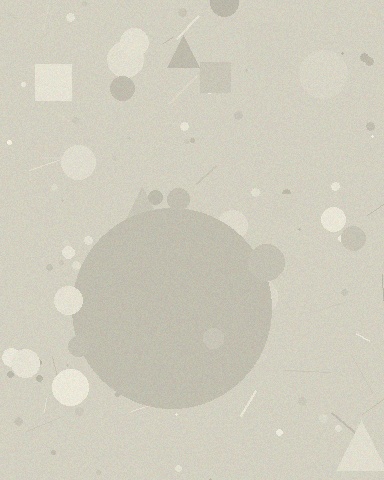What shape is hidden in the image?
A circle is hidden in the image.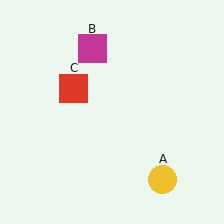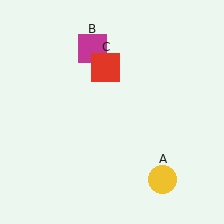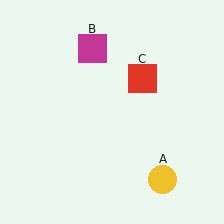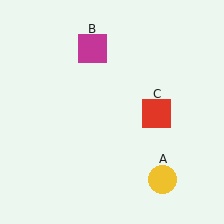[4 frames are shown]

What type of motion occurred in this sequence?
The red square (object C) rotated clockwise around the center of the scene.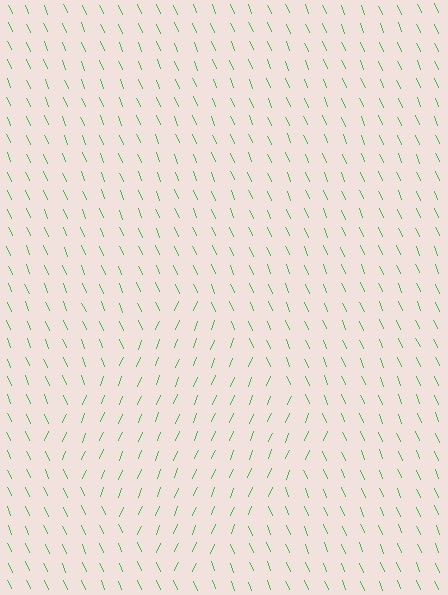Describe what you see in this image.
The image is filled with small green line segments. A diamond region in the image has lines oriented differently from the surrounding lines, creating a visible texture boundary.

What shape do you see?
I see a diamond.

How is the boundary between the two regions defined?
The boundary is defined purely by a change in line orientation (approximately 45 degrees difference). All lines are the same color and thickness.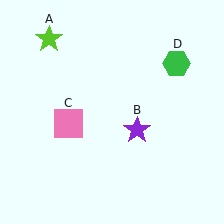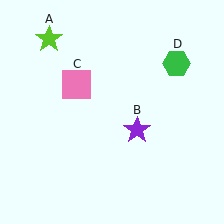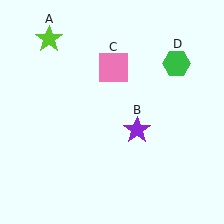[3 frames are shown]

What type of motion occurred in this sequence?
The pink square (object C) rotated clockwise around the center of the scene.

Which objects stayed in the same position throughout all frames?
Lime star (object A) and purple star (object B) and green hexagon (object D) remained stationary.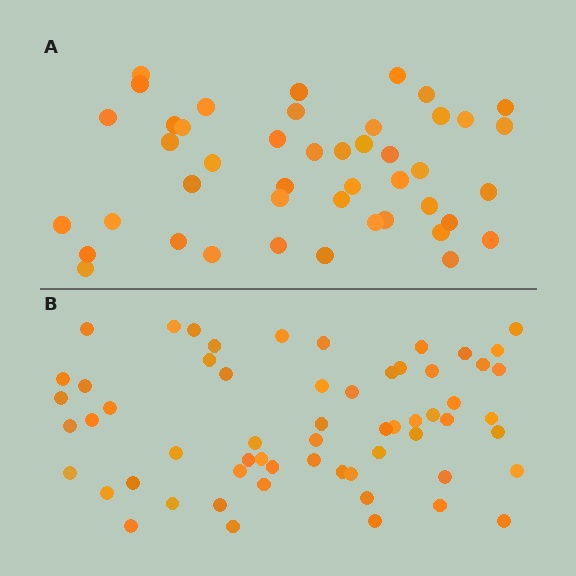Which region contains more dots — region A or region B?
Region B (the bottom region) has more dots.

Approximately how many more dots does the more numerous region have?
Region B has approximately 15 more dots than region A.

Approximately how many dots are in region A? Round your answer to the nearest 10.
About 40 dots. (The exact count is 45, which rounds to 40.)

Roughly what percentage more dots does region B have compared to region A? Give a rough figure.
About 35% more.